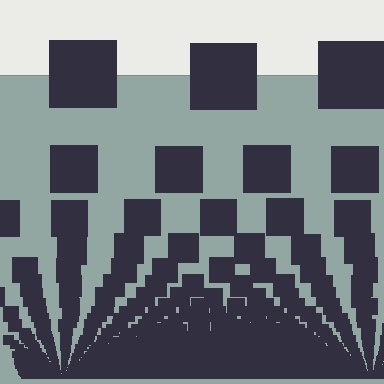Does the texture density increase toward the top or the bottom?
Density increases toward the bottom.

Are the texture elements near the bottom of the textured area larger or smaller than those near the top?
Smaller. The gradient is inverted — elements near the bottom are smaller and denser.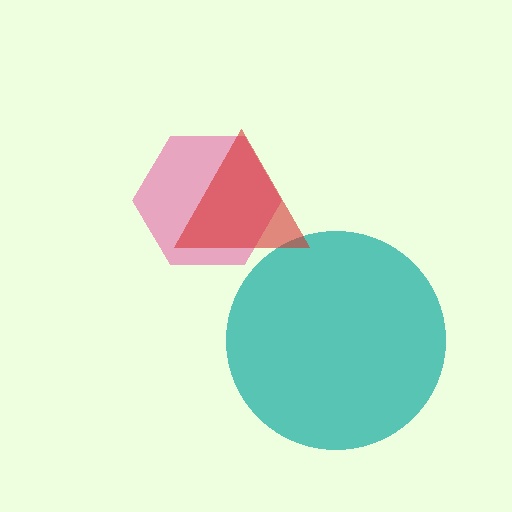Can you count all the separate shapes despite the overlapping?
Yes, there are 3 separate shapes.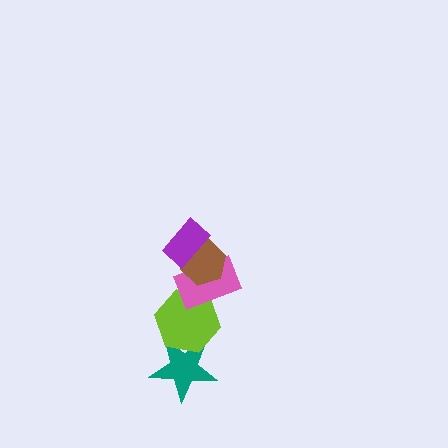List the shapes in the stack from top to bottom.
From top to bottom: the purple rectangle, the brown hexagon, the pink rectangle, the lime hexagon, the teal star.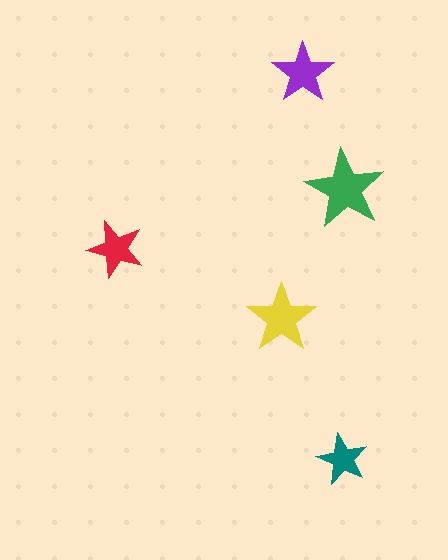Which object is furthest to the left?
The red star is leftmost.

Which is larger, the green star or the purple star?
The green one.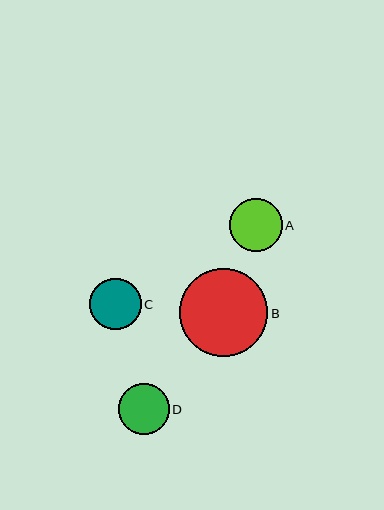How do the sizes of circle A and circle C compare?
Circle A and circle C are approximately the same size.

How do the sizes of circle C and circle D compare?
Circle C and circle D are approximately the same size.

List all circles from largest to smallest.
From largest to smallest: B, A, C, D.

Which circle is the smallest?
Circle D is the smallest with a size of approximately 50 pixels.